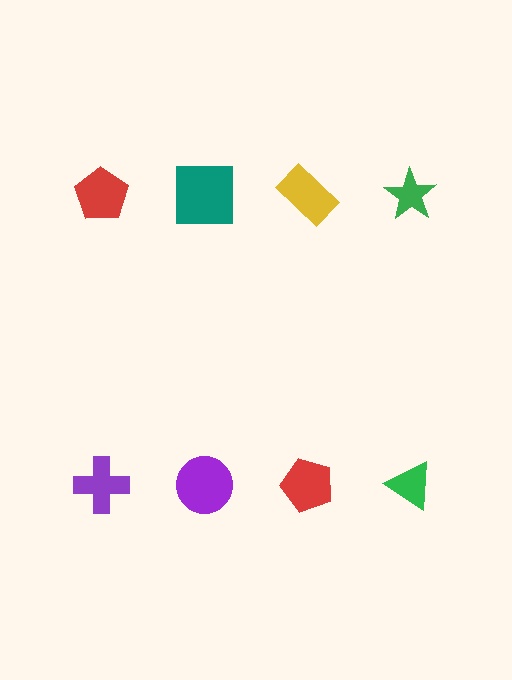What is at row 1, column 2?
A teal square.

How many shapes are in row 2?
4 shapes.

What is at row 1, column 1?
A red pentagon.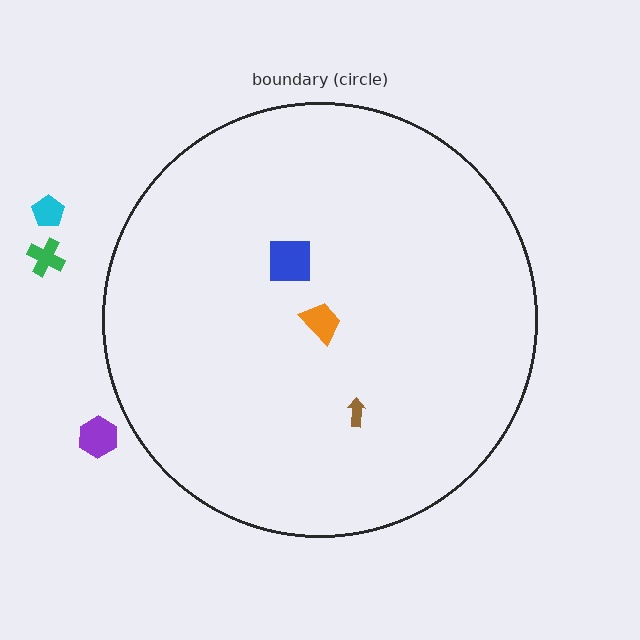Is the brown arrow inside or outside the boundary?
Inside.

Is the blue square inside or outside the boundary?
Inside.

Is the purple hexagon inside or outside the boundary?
Outside.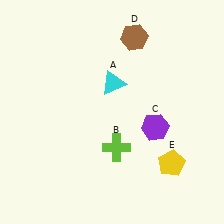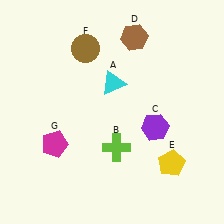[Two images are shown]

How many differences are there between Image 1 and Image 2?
There are 2 differences between the two images.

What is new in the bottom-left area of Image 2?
A magenta pentagon (G) was added in the bottom-left area of Image 2.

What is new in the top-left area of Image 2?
A brown circle (F) was added in the top-left area of Image 2.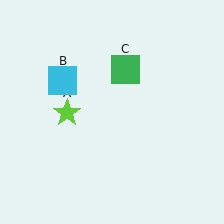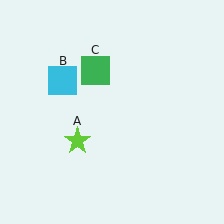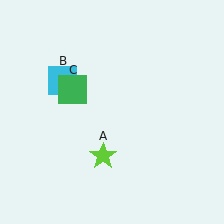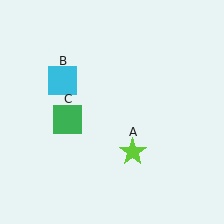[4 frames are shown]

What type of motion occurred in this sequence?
The lime star (object A), green square (object C) rotated counterclockwise around the center of the scene.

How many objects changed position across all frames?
2 objects changed position: lime star (object A), green square (object C).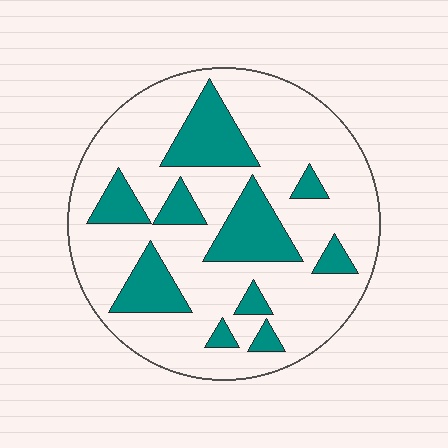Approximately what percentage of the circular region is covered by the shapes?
Approximately 25%.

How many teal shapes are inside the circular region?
10.